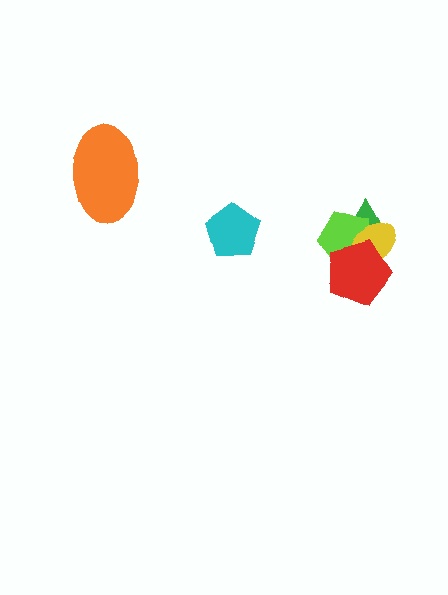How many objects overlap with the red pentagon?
3 objects overlap with the red pentagon.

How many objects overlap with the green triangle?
3 objects overlap with the green triangle.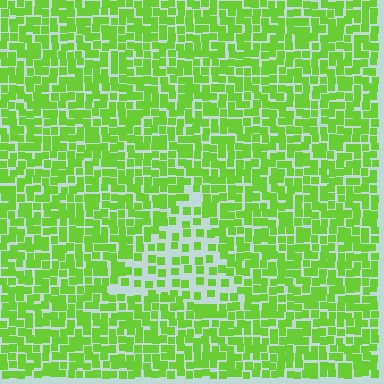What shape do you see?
I see a triangle.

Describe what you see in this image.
The image contains small lime elements arranged at two different densities. A triangle-shaped region is visible where the elements are less densely packed than the surrounding area.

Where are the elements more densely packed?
The elements are more densely packed outside the triangle boundary.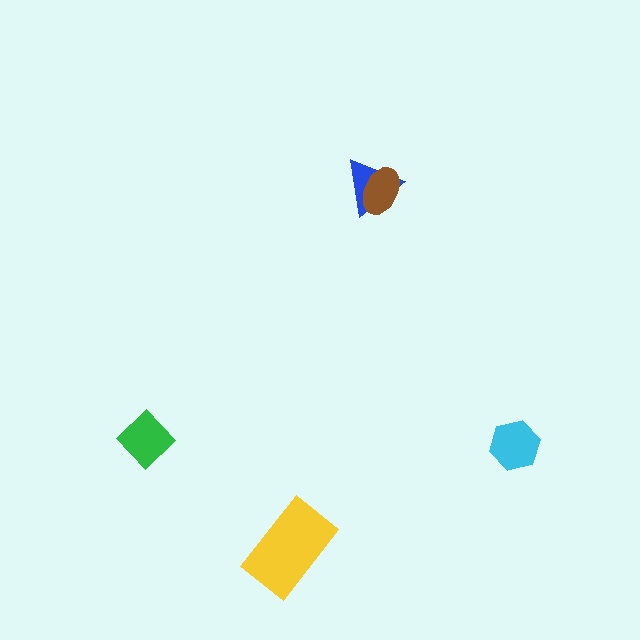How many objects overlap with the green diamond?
0 objects overlap with the green diamond.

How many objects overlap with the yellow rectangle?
0 objects overlap with the yellow rectangle.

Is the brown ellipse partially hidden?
No, no other shape covers it.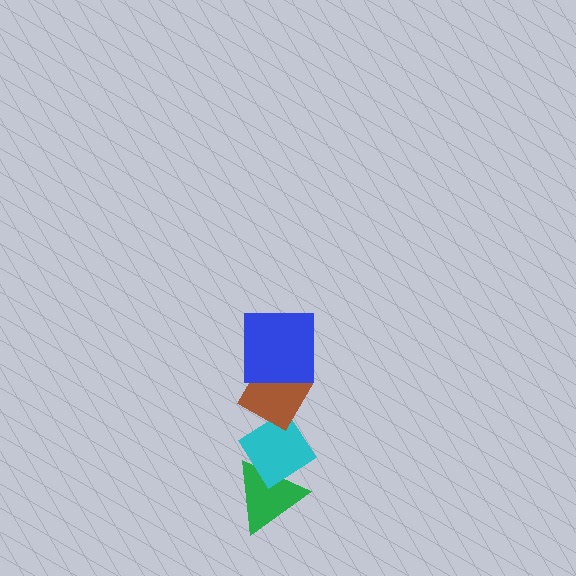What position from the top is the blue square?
The blue square is 1st from the top.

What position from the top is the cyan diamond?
The cyan diamond is 3rd from the top.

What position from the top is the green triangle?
The green triangle is 4th from the top.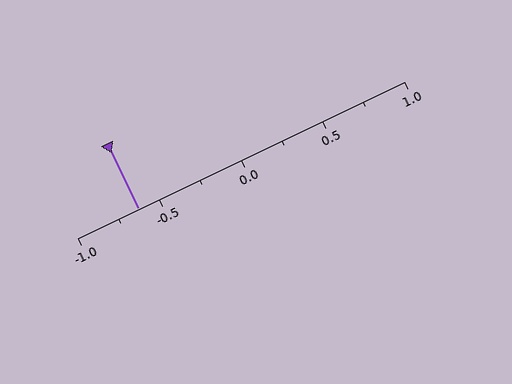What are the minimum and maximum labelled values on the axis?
The axis runs from -1.0 to 1.0.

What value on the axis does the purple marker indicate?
The marker indicates approximately -0.62.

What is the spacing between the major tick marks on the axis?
The major ticks are spaced 0.5 apart.